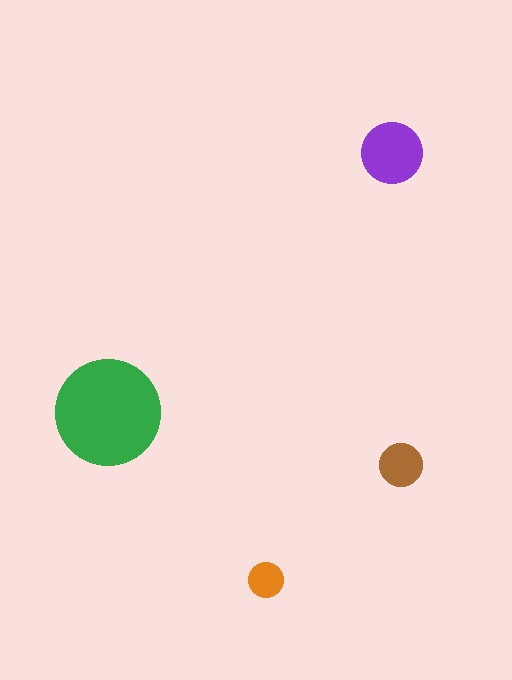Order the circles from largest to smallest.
the green one, the purple one, the brown one, the orange one.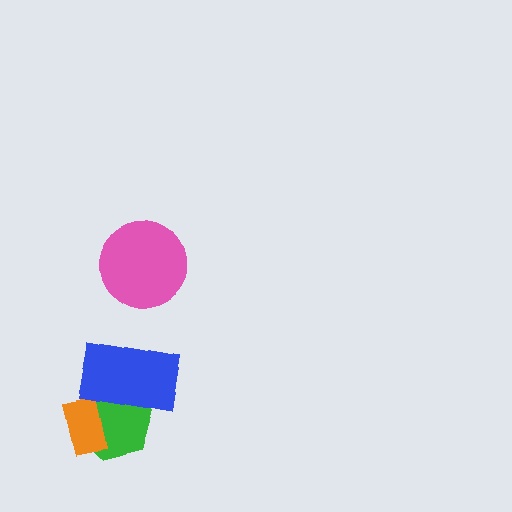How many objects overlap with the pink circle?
0 objects overlap with the pink circle.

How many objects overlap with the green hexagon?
2 objects overlap with the green hexagon.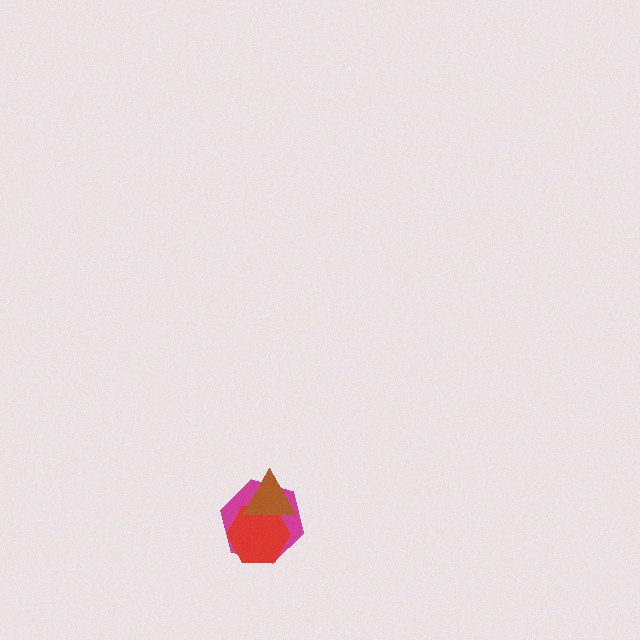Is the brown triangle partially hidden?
No, no other shape covers it.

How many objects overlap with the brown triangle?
2 objects overlap with the brown triangle.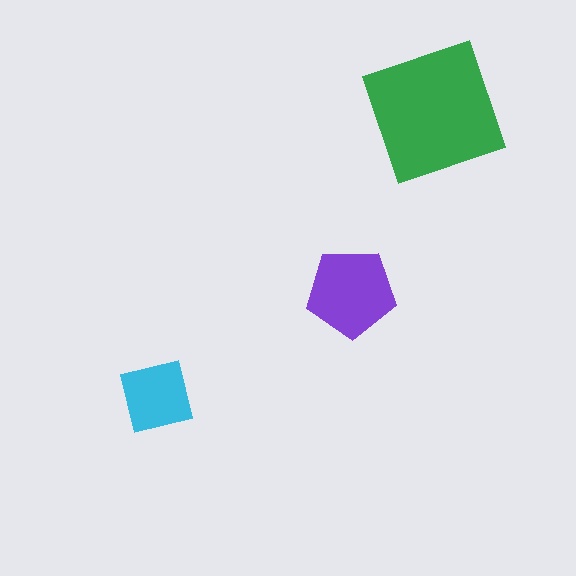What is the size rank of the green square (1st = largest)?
1st.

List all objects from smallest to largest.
The cyan square, the purple pentagon, the green square.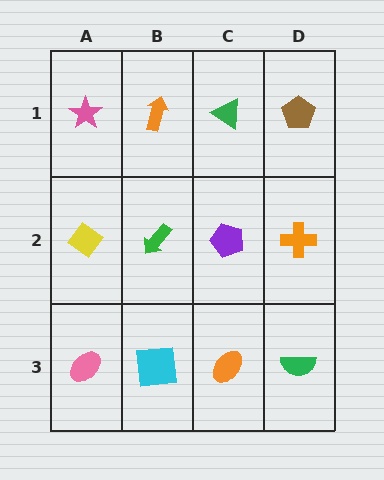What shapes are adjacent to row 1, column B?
A green arrow (row 2, column B), a pink star (row 1, column A), a green triangle (row 1, column C).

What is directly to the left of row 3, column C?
A cyan square.